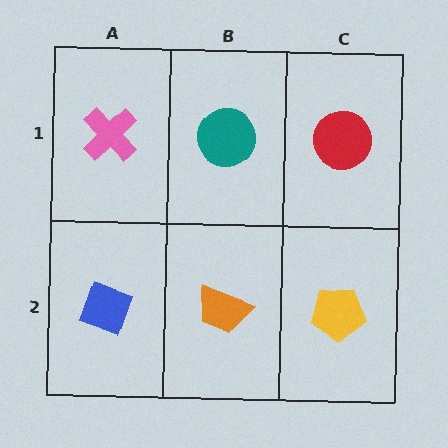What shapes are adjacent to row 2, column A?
A pink cross (row 1, column A), an orange trapezoid (row 2, column B).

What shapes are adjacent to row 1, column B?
An orange trapezoid (row 2, column B), a pink cross (row 1, column A), a red circle (row 1, column C).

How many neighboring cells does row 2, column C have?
2.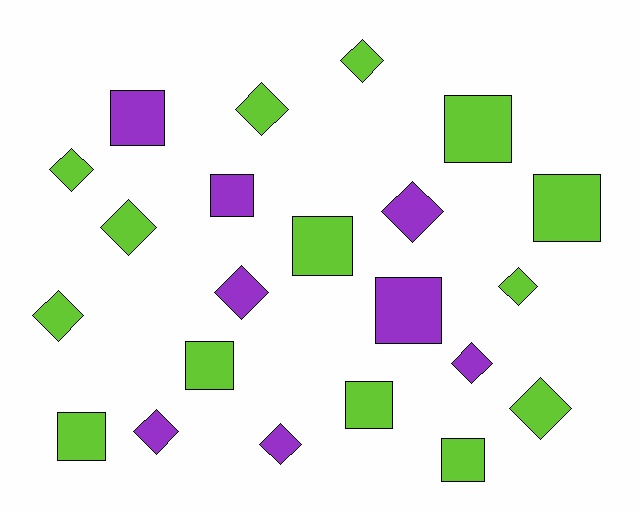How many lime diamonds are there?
There are 7 lime diamonds.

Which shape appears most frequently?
Diamond, with 12 objects.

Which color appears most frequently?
Lime, with 14 objects.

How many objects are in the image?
There are 22 objects.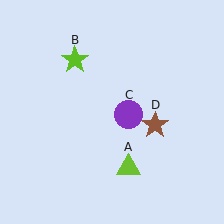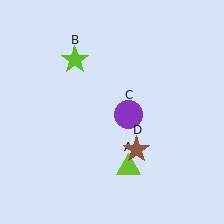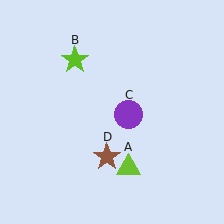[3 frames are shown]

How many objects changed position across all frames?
1 object changed position: brown star (object D).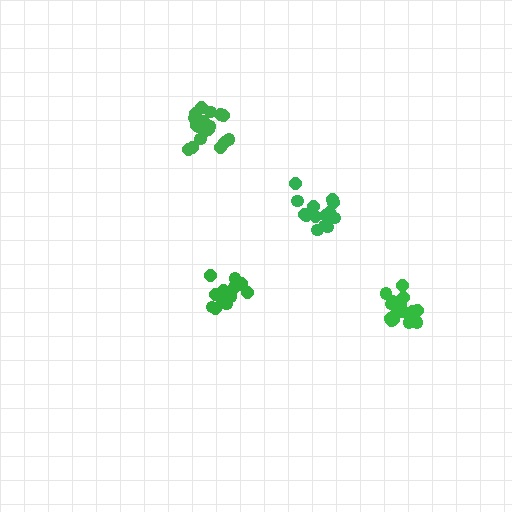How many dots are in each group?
Group 1: 17 dots, Group 2: 21 dots, Group 3: 16 dots, Group 4: 15 dots (69 total).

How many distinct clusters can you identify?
There are 4 distinct clusters.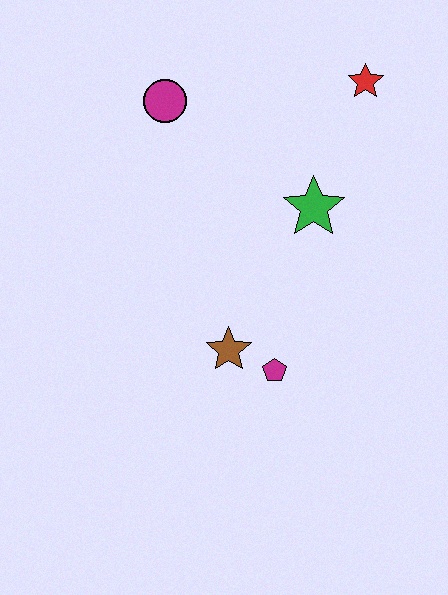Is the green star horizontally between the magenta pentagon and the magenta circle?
No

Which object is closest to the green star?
The red star is closest to the green star.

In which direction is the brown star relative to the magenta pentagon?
The brown star is to the left of the magenta pentagon.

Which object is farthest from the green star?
The magenta circle is farthest from the green star.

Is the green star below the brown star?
No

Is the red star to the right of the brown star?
Yes